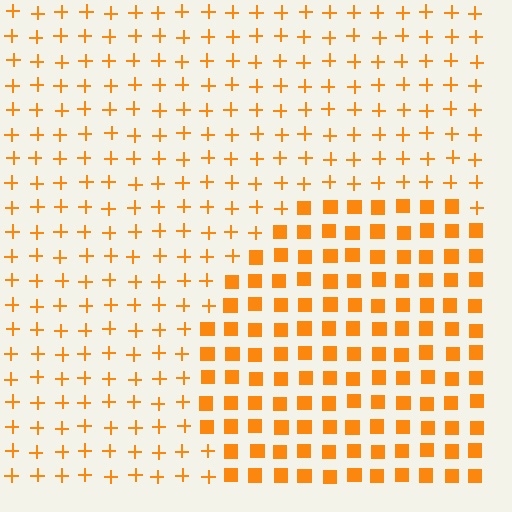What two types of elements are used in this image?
The image uses squares inside the circle region and plus signs outside it.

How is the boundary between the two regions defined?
The boundary is defined by a change in element shape: squares inside vs. plus signs outside. All elements share the same color and spacing.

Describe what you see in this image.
The image is filled with small orange elements arranged in a uniform grid. A circle-shaped region contains squares, while the surrounding area contains plus signs. The boundary is defined purely by the change in element shape.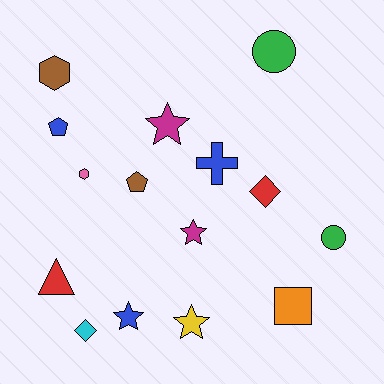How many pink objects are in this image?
There is 1 pink object.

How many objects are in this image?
There are 15 objects.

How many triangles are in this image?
There is 1 triangle.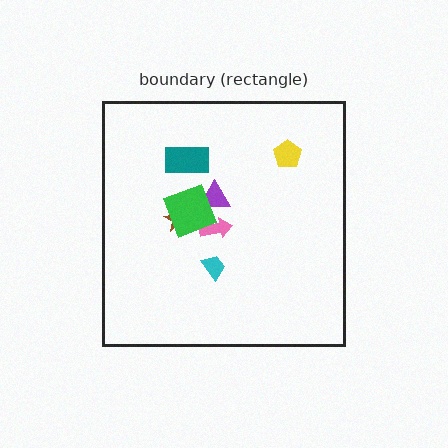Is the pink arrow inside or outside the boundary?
Inside.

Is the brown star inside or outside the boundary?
Inside.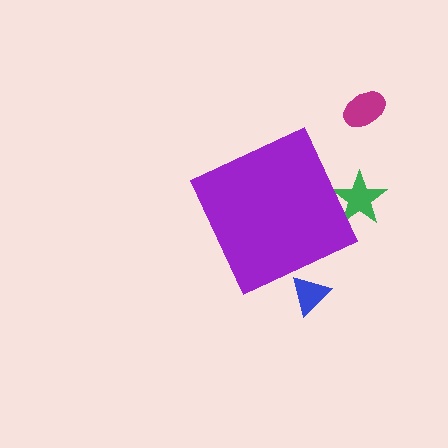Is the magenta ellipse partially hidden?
No, the magenta ellipse is fully visible.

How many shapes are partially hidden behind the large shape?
2 shapes are partially hidden.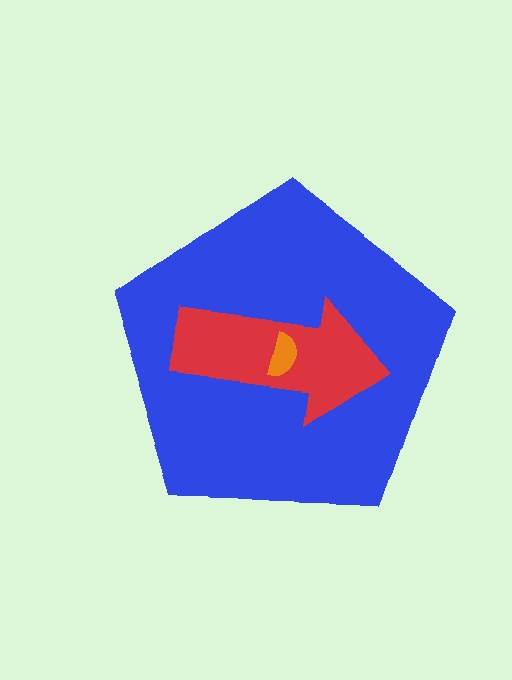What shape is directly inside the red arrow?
The orange semicircle.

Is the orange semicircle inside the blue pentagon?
Yes.